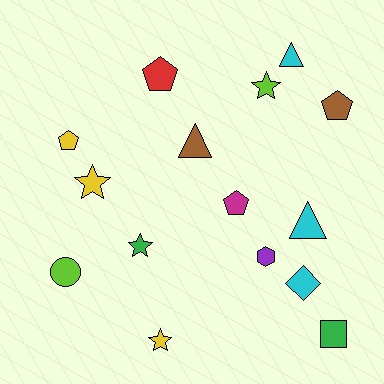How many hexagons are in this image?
There is 1 hexagon.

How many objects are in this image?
There are 15 objects.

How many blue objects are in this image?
There are no blue objects.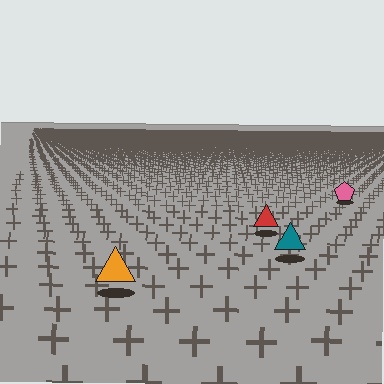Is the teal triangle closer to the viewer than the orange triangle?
No. The orange triangle is closer — you can tell from the texture gradient: the ground texture is coarser near it.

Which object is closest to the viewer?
The orange triangle is closest. The texture marks near it are larger and more spread out.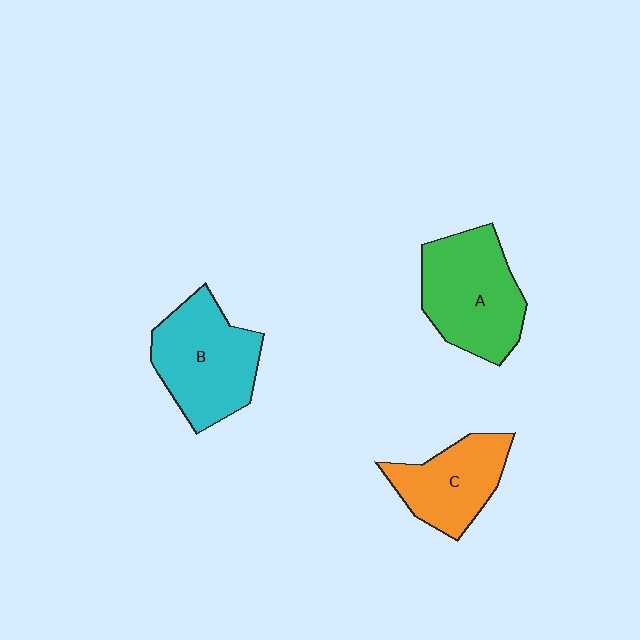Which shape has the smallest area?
Shape C (orange).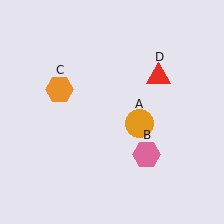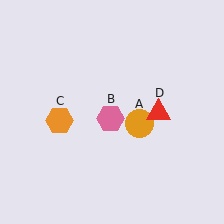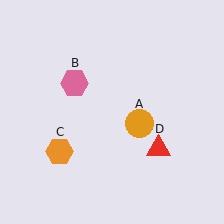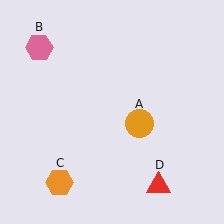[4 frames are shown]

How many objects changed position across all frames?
3 objects changed position: pink hexagon (object B), orange hexagon (object C), red triangle (object D).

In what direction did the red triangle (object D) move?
The red triangle (object D) moved down.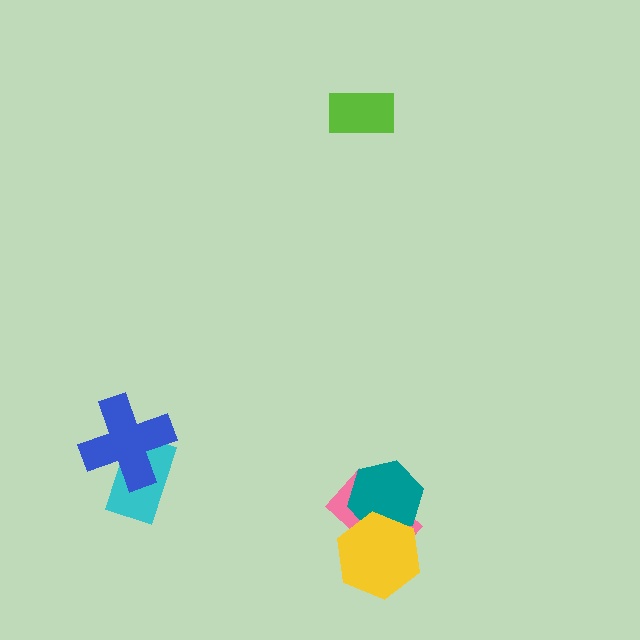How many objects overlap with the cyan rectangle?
1 object overlaps with the cyan rectangle.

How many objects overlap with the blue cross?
1 object overlaps with the blue cross.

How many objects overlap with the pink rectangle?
2 objects overlap with the pink rectangle.